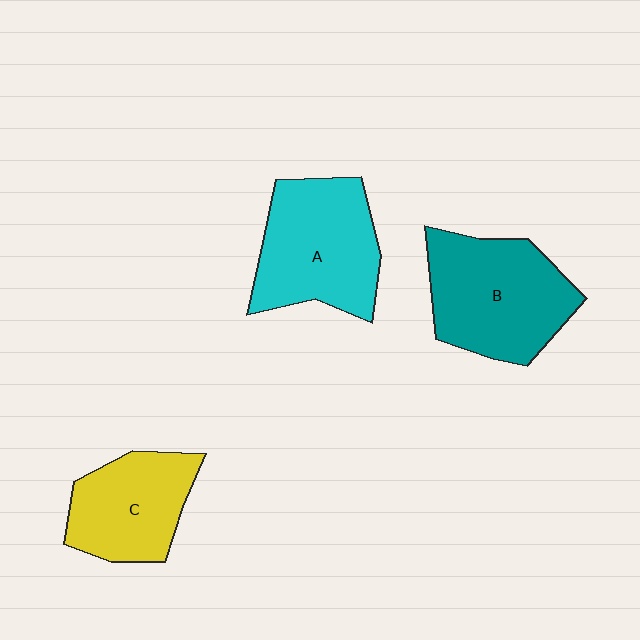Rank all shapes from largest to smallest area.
From largest to smallest: B (teal), A (cyan), C (yellow).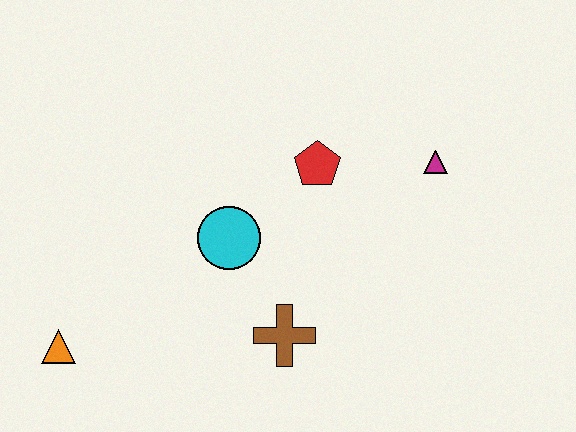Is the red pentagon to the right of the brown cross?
Yes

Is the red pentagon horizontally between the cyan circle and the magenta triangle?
Yes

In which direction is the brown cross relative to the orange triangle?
The brown cross is to the right of the orange triangle.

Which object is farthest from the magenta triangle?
The orange triangle is farthest from the magenta triangle.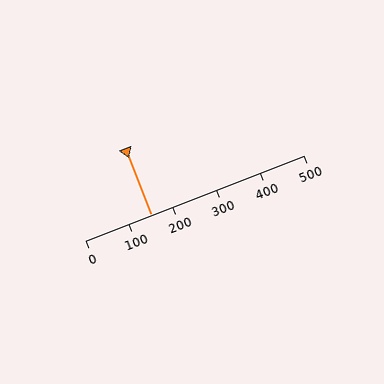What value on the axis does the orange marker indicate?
The marker indicates approximately 150.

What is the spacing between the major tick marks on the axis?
The major ticks are spaced 100 apart.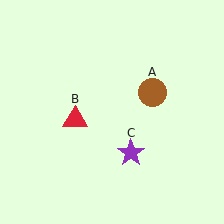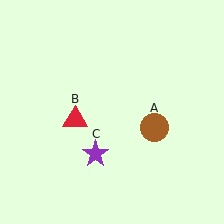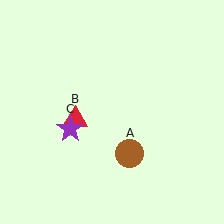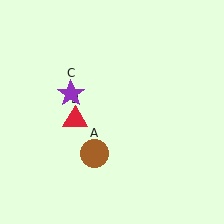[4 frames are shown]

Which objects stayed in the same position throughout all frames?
Red triangle (object B) remained stationary.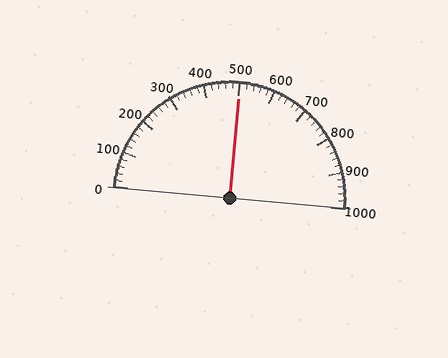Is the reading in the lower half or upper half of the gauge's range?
The reading is in the upper half of the range (0 to 1000).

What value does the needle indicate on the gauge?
The needle indicates approximately 500.